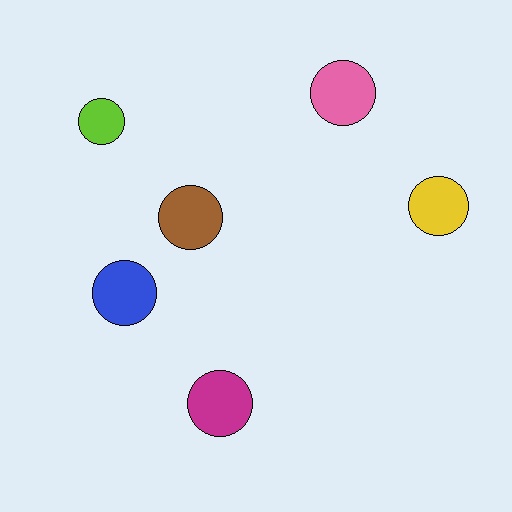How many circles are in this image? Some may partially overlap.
There are 6 circles.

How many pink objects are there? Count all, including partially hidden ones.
There is 1 pink object.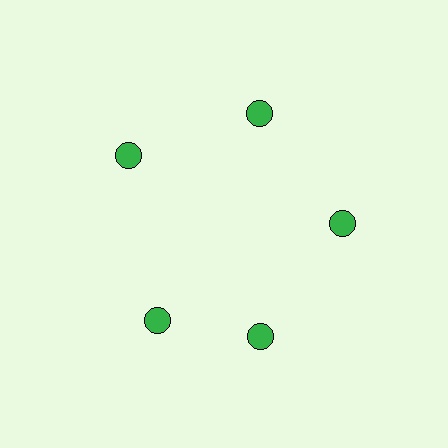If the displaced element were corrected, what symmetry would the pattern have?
It would have 5-fold rotational symmetry — the pattern would map onto itself every 72 degrees.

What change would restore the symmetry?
The symmetry would be restored by rotating it back into even spacing with its neighbors so that all 5 circles sit at equal angles and equal distance from the center.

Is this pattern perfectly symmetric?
No. The 5 green circles are arranged in a ring, but one element near the 8 o'clock position is rotated out of alignment along the ring, breaking the 5-fold rotational symmetry.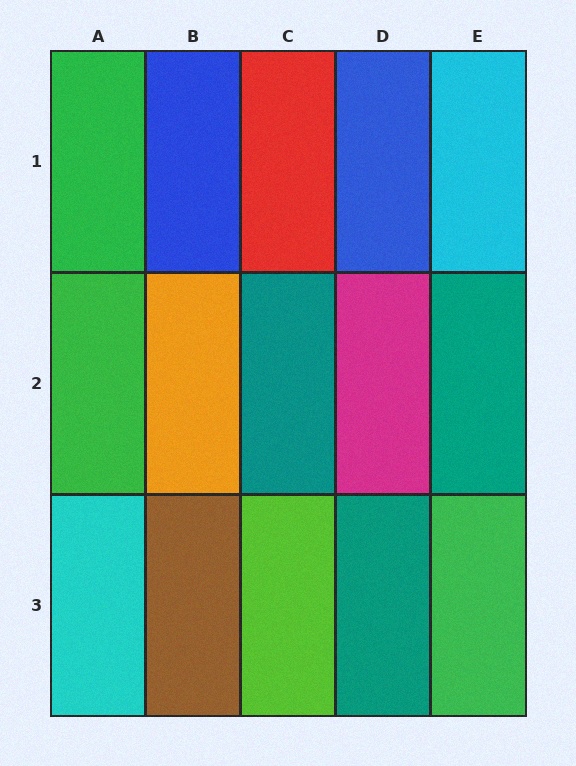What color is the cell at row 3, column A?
Cyan.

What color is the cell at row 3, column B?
Brown.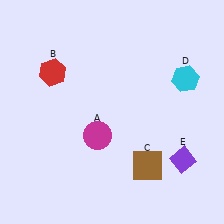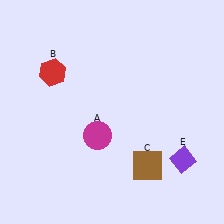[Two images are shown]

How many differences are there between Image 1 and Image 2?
There is 1 difference between the two images.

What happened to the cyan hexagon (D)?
The cyan hexagon (D) was removed in Image 2. It was in the top-right area of Image 1.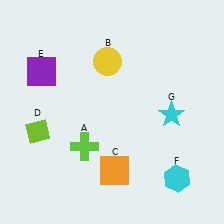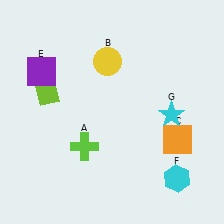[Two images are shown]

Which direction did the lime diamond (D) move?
The lime diamond (D) moved up.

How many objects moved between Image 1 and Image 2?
2 objects moved between the two images.